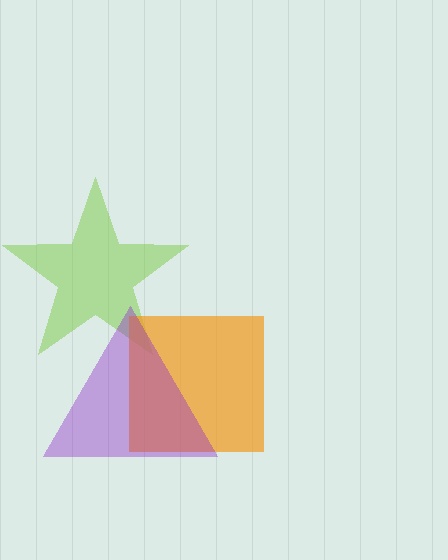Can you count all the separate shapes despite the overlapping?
Yes, there are 3 separate shapes.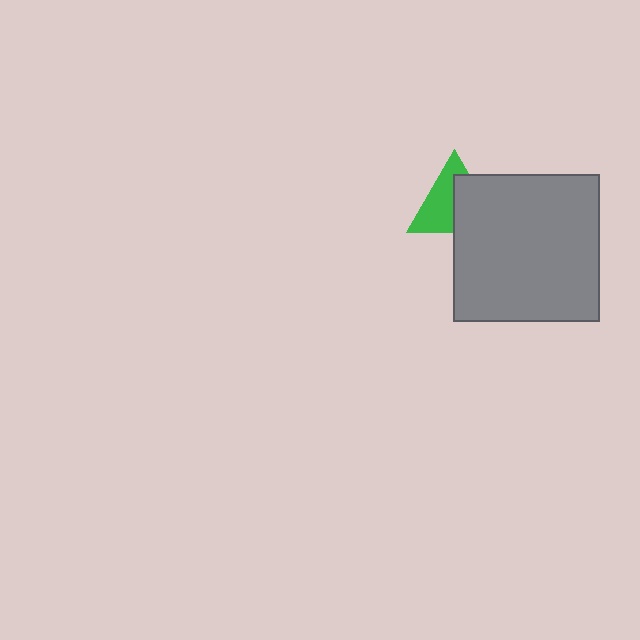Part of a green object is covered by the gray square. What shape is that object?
It is a triangle.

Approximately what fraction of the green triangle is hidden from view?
Roughly 47% of the green triangle is hidden behind the gray square.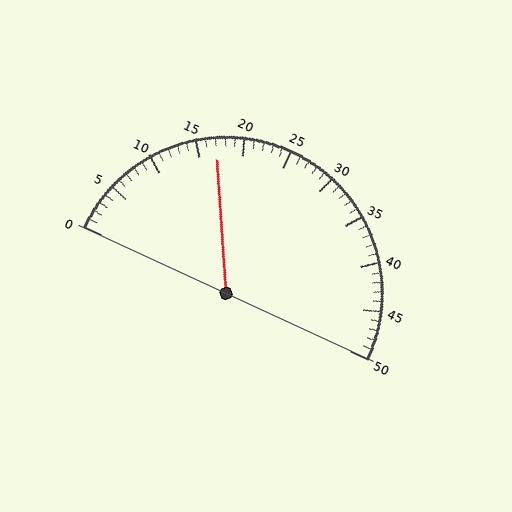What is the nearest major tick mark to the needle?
The nearest major tick mark is 15.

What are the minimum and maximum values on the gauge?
The gauge ranges from 0 to 50.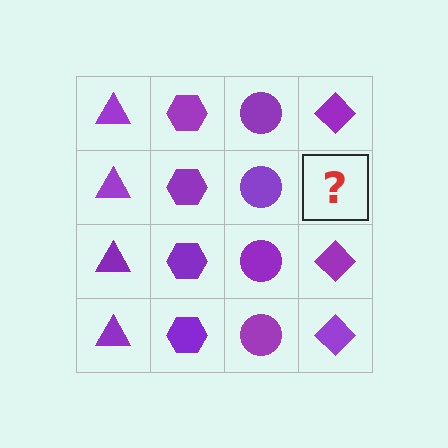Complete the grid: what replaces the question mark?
The question mark should be replaced with a purple diamond.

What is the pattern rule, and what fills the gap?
The rule is that each column has a consistent shape. The gap should be filled with a purple diamond.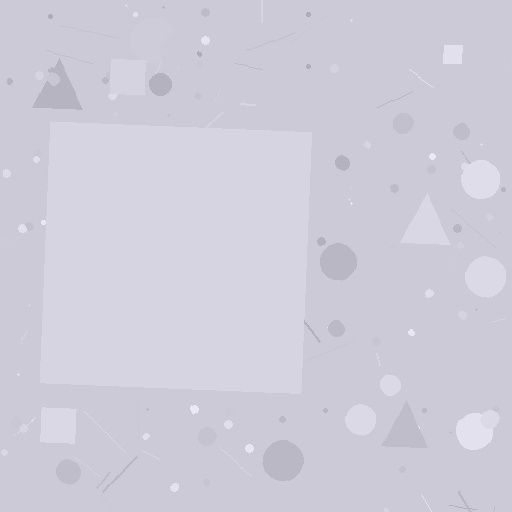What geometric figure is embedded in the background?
A square is embedded in the background.